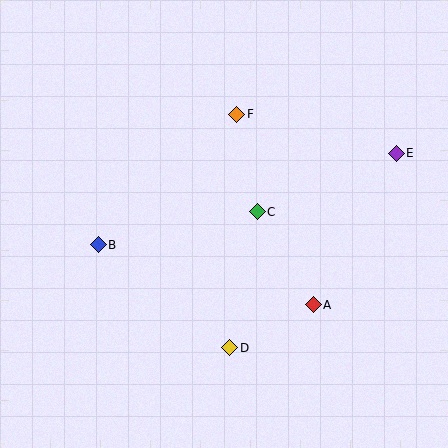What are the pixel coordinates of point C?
Point C is at (257, 212).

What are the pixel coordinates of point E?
Point E is at (396, 153).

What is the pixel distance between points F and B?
The distance between F and B is 190 pixels.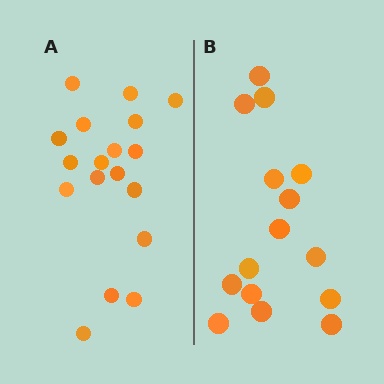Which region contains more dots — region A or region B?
Region A (the left region) has more dots.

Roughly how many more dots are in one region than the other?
Region A has just a few more — roughly 2 or 3 more dots than region B.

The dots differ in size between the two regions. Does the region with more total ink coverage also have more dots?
No. Region B has more total ink coverage because its dots are larger, but region A actually contains more individual dots. Total area can be misleading — the number of items is what matters here.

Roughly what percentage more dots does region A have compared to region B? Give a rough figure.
About 20% more.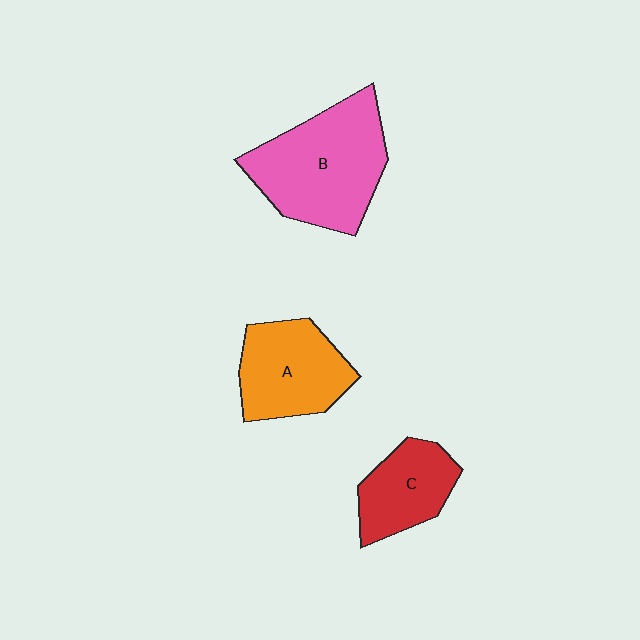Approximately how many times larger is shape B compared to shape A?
Approximately 1.4 times.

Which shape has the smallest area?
Shape C (red).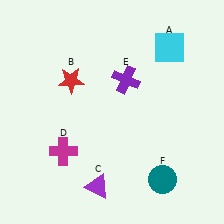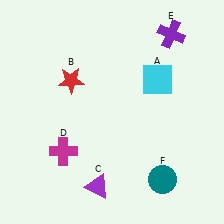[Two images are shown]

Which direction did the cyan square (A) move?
The cyan square (A) moved down.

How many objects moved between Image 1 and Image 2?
2 objects moved between the two images.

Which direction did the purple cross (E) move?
The purple cross (E) moved up.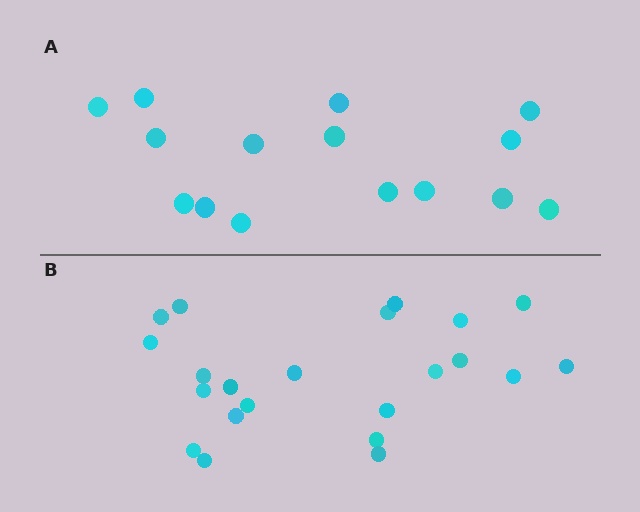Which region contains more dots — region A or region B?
Region B (the bottom region) has more dots.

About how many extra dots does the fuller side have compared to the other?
Region B has roughly 8 or so more dots than region A.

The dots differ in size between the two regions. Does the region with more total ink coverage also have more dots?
No. Region A has more total ink coverage because its dots are larger, but region B actually contains more individual dots. Total area can be misleading — the number of items is what matters here.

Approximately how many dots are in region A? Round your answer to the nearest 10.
About 20 dots. (The exact count is 15, which rounds to 20.)